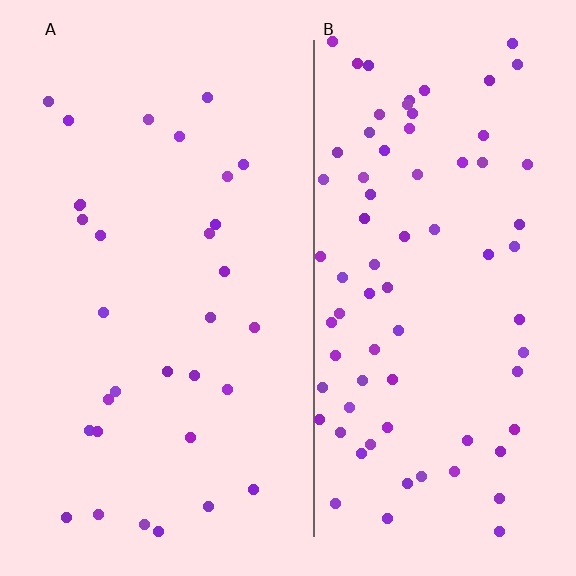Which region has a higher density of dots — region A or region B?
B (the right).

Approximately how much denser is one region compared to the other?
Approximately 2.4× — region B over region A.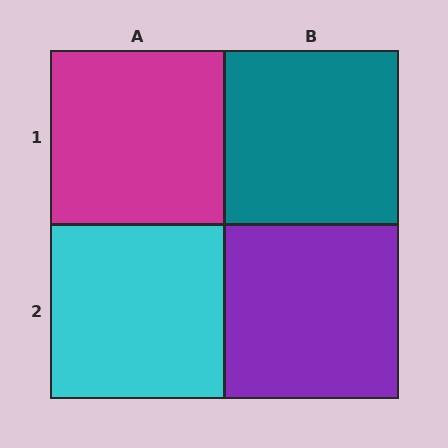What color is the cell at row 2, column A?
Cyan.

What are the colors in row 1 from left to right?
Magenta, teal.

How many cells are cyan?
1 cell is cyan.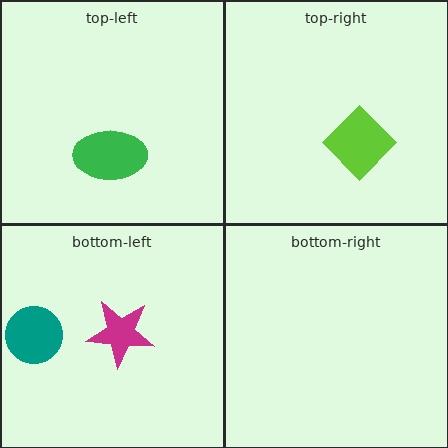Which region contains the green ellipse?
The top-left region.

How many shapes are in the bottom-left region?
2.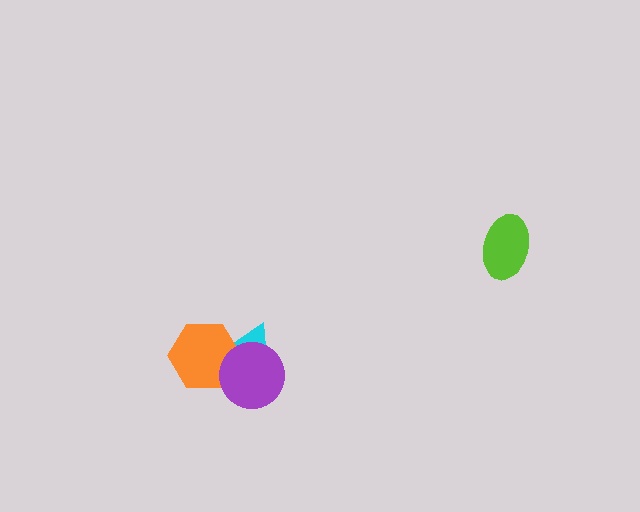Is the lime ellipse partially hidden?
No, no other shape covers it.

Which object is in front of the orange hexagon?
The purple circle is in front of the orange hexagon.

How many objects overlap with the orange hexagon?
2 objects overlap with the orange hexagon.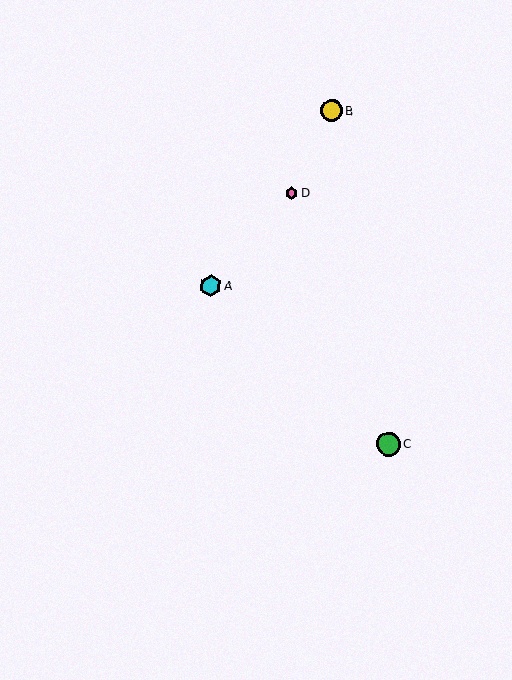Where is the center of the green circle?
The center of the green circle is at (388, 444).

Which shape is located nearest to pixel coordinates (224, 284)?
The cyan hexagon (labeled A) at (211, 286) is nearest to that location.